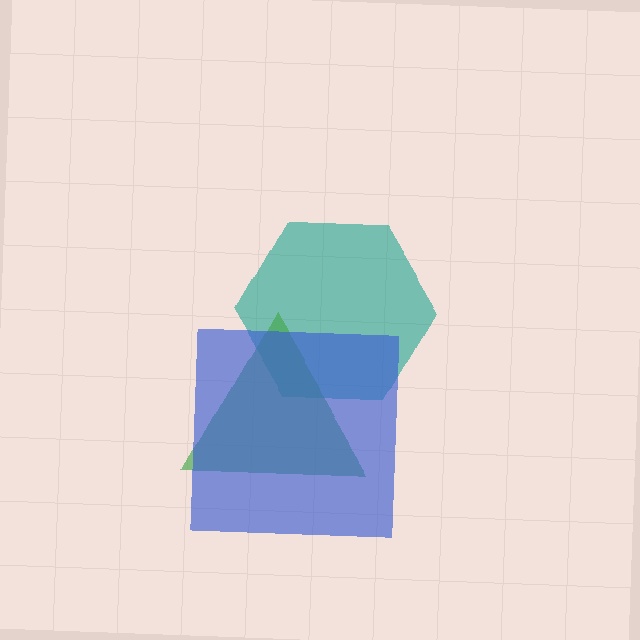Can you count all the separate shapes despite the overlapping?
Yes, there are 3 separate shapes.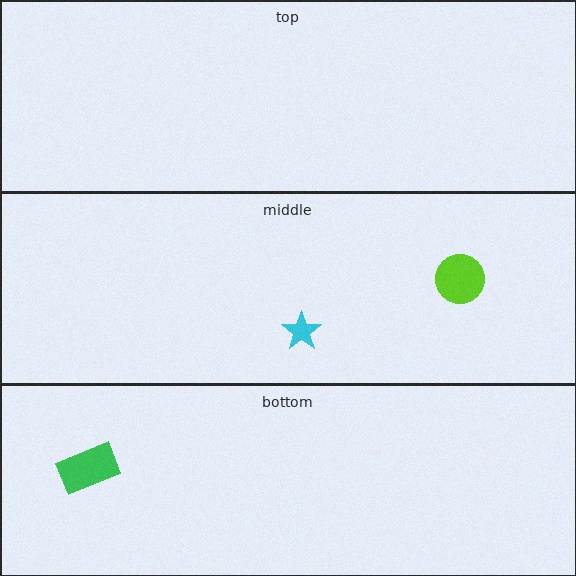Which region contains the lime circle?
The middle region.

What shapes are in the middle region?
The cyan star, the lime circle.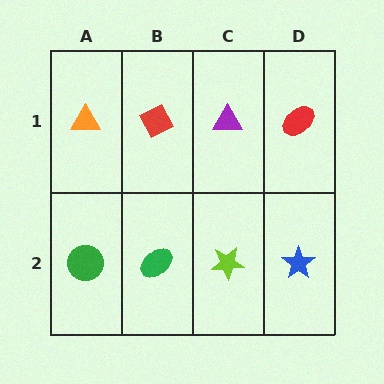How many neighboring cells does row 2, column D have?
2.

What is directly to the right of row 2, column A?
A green ellipse.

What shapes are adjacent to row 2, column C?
A purple triangle (row 1, column C), a green ellipse (row 2, column B), a blue star (row 2, column D).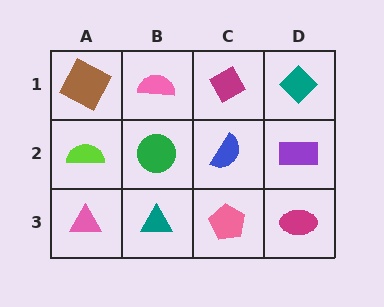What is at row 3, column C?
A pink pentagon.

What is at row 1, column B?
A pink semicircle.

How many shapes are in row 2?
4 shapes.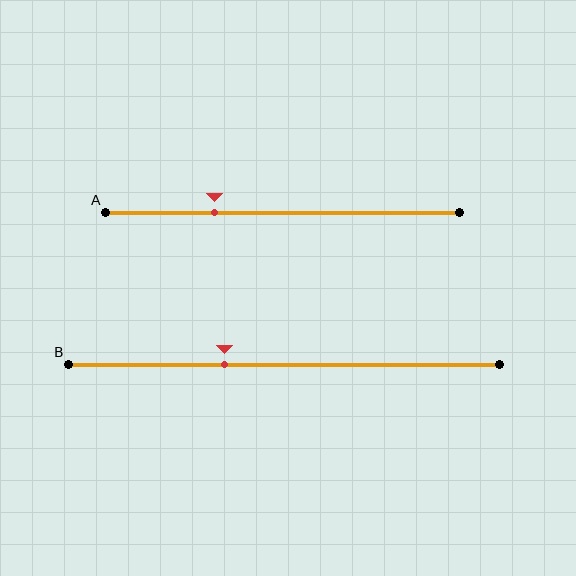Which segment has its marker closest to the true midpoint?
Segment B has its marker closest to the true midpoint.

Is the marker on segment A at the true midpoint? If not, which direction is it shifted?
No, the marker on segment A is shifted to the left by about 19% of the segment length.